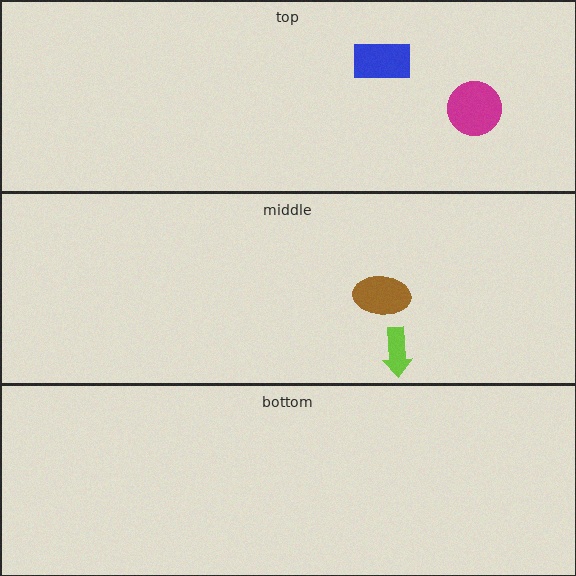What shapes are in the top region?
The blue rectangle, the magenta circle.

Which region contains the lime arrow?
The middle region.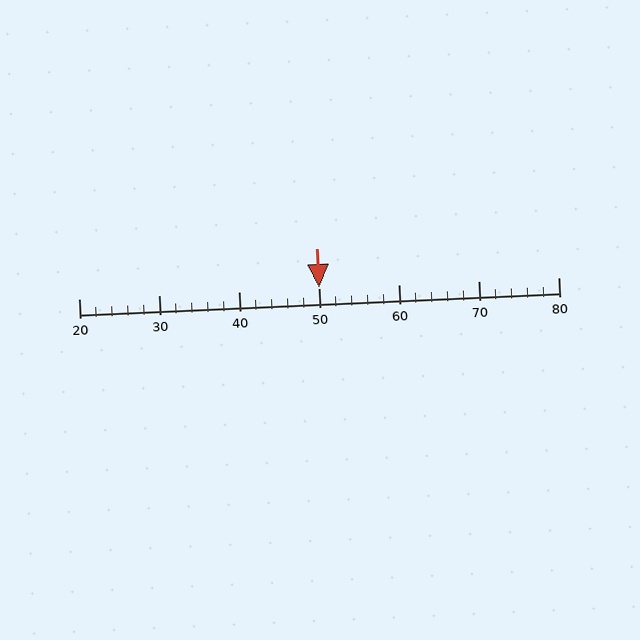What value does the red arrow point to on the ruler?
The red arrow points to approximately 50.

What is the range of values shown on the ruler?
The ruler shows values from 20 to 80.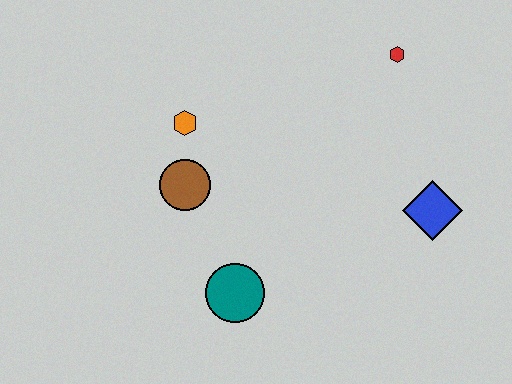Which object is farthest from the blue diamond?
The orange hexagon is farthest from the blue diamond.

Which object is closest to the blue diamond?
The red hexagon is closest to the blue diamond.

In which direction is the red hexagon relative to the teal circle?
The red hexagon is above the teal circle.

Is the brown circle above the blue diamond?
Yes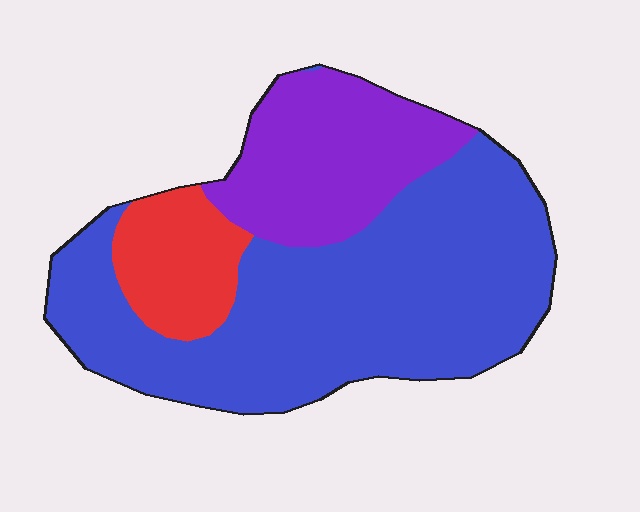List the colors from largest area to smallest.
From largest to smallest: blue, purple, red.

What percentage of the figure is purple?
Purple covers 25% of the figure.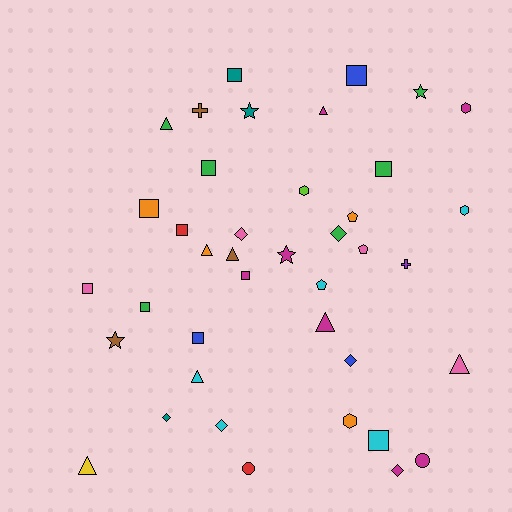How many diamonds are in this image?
There are 6 diamonds.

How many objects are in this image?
There are 40 objects.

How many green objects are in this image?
There are 6 green objects.